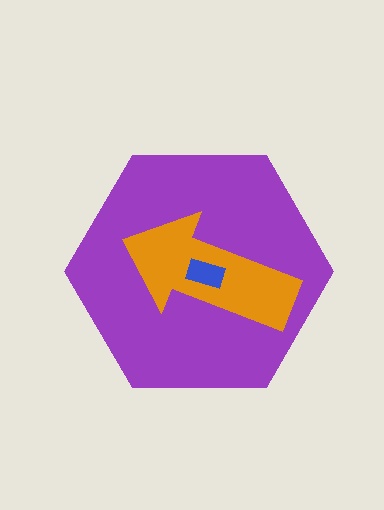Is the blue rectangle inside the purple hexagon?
Yes.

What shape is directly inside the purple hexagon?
The orange arrow.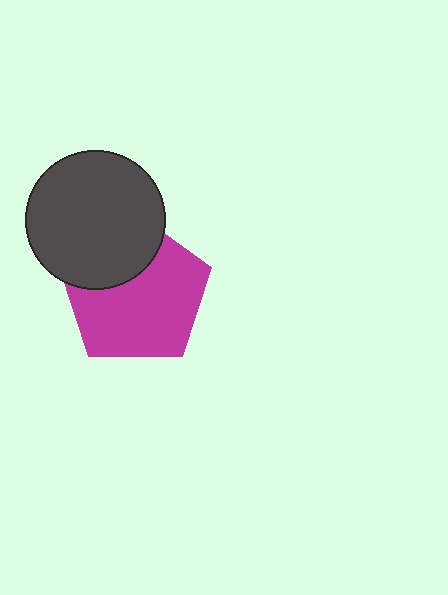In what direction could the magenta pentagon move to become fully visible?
The magenta pentagon could move down. That would shift it out from behind the dark gray circle entirely.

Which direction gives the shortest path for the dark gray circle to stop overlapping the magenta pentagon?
Moving up gives the shortest separation.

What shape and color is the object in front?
The object in front is a dark gray circle.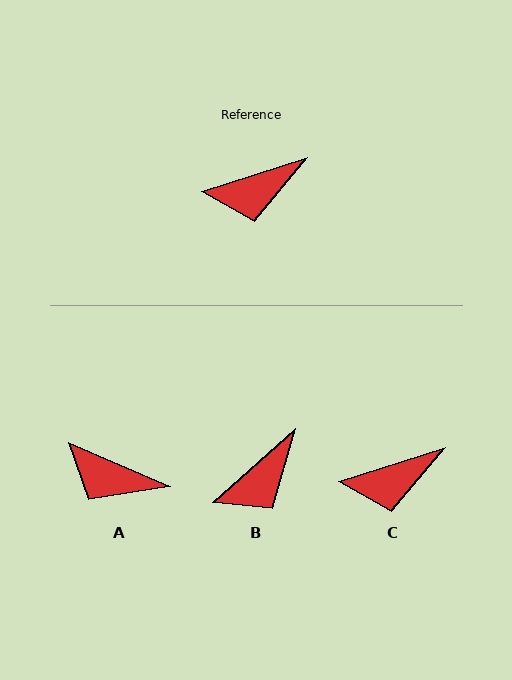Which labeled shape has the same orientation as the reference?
C.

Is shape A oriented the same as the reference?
No, it is off by about 41 degrees.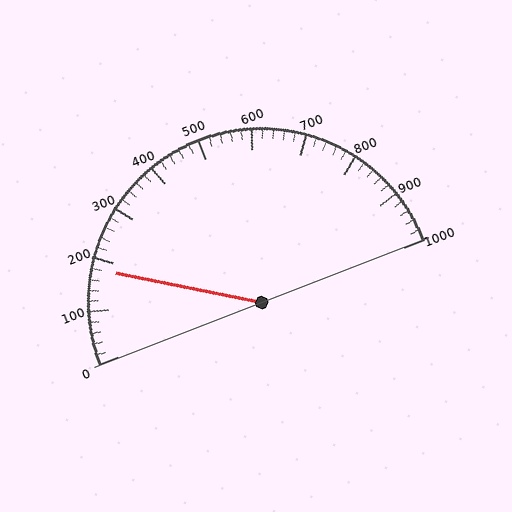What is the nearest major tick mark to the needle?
The nearest major tick mark is 200.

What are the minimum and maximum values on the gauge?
The gauge ranges from 0 to 1000.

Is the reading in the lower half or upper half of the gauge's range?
The reading is in the lower half of the range (0 to 1000).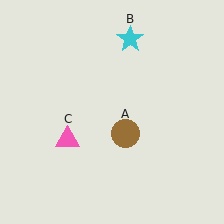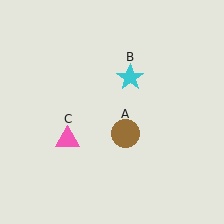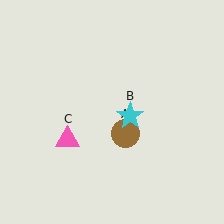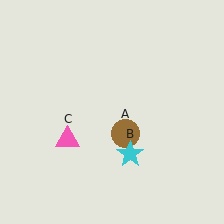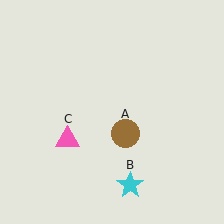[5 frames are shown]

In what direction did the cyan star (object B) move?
The cyan star (object B) moved down.